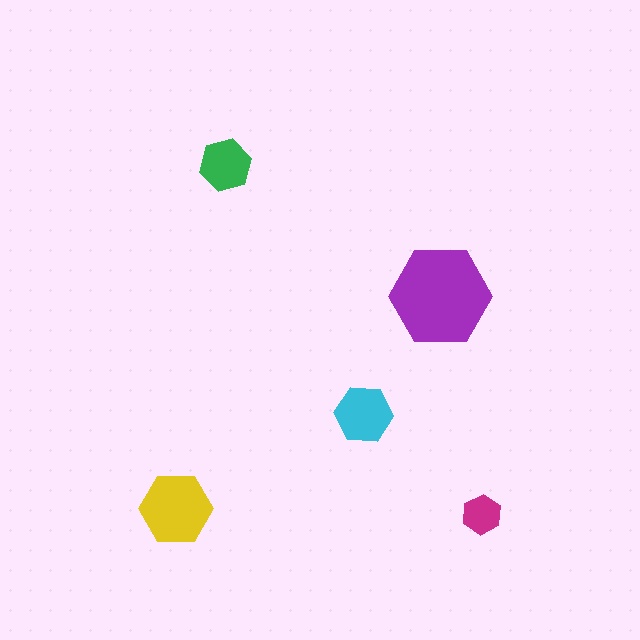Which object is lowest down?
The magenta hexagon is bottommost.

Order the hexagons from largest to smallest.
the purple one, the yellow one, the cyan one, the green one, the magenta one.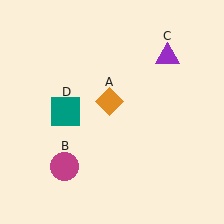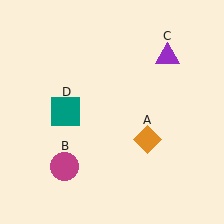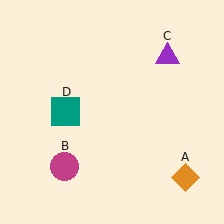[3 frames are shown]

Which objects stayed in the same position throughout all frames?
Magenta circle (object B) and purple triangle (object C) and teal square (object D) remained stationary.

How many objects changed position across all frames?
1 object changed position: orange diamond (object A).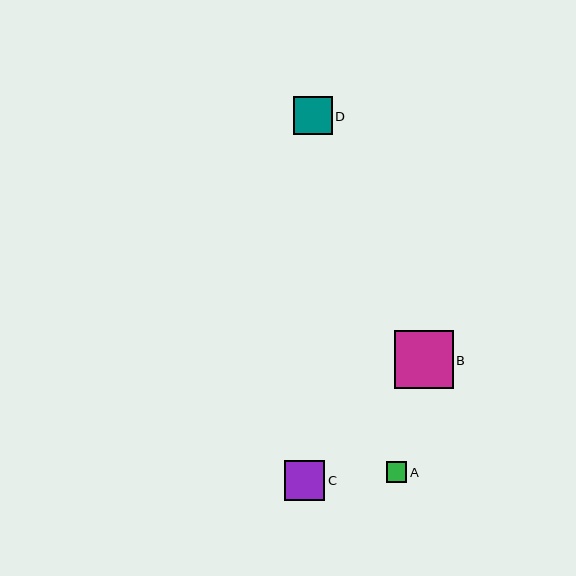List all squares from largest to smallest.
From largest to smallest: B, C, D, A.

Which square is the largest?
Square B is the largest with a size of approximately 59 pixels.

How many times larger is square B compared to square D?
Square B is approximately 1.5 times the size of square D.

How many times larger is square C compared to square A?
Square C is approximately 2.0 times the size of square A.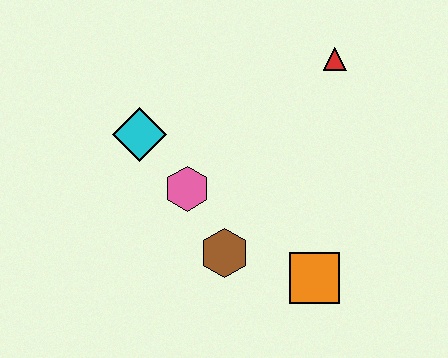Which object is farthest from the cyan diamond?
The orange square is farthest from the cyan diamond.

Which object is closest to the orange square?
The brown hexagon is closest to the orange square.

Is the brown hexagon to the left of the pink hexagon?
No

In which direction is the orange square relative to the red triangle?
The orange square is below the red triangle.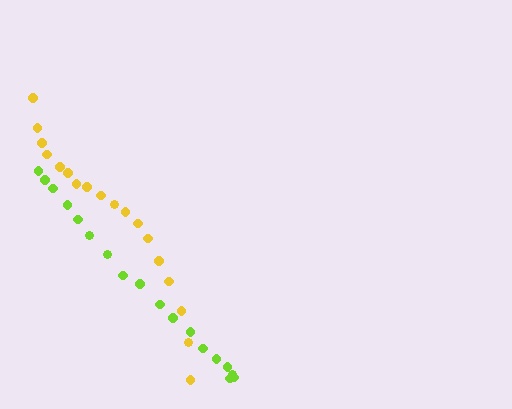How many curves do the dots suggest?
There are 2 distinct paths.